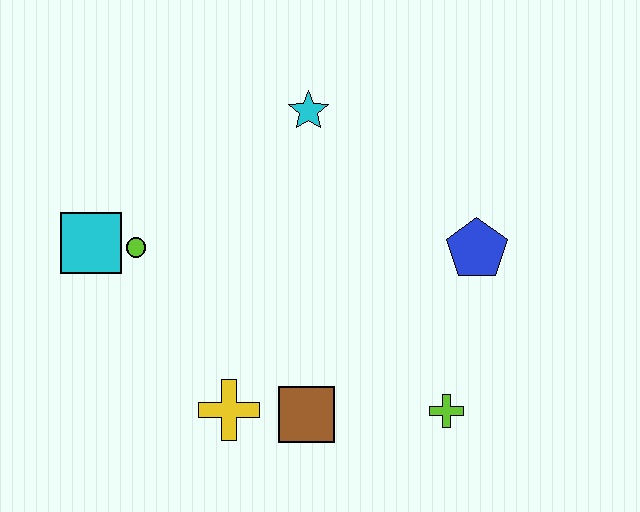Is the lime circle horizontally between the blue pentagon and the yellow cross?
No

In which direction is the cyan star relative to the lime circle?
The cyan star is to the right of the lime circle.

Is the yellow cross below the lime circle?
Yes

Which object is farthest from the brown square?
The cyan star is farthest from the brown square.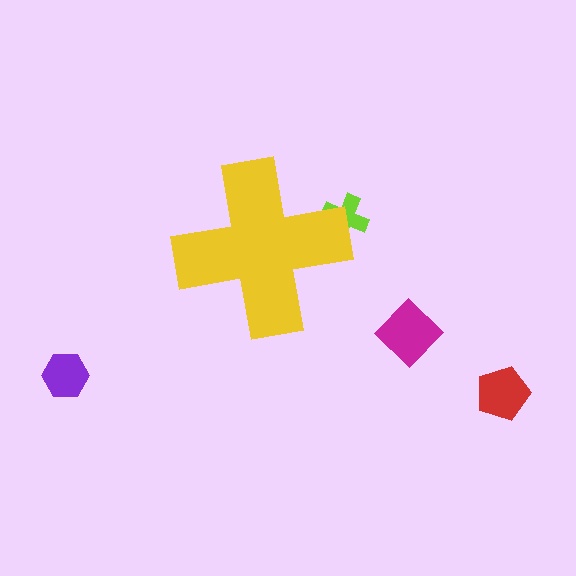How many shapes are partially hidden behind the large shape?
1 shape is partially hidden.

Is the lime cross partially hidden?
Yes, the lime cross is partially hidden behind the yellow cross.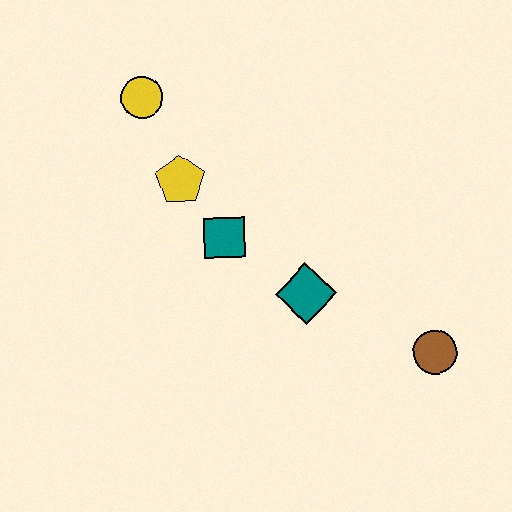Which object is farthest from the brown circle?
The yellow circle is farthest from the brown circle.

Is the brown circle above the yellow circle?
No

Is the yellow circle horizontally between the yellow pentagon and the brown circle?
No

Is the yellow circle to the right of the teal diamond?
No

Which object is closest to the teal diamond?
The teal square is closest to the teal diamond.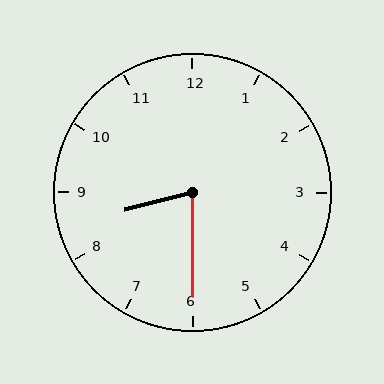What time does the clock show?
8:30.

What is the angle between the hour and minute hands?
Approximately 75 degrees.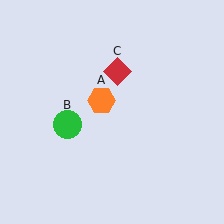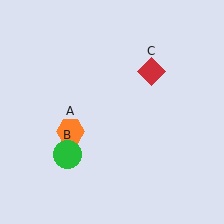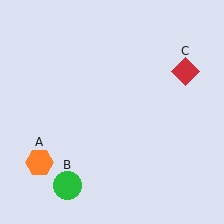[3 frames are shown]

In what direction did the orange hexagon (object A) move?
The orange hexagon (object A) moved down and to the left.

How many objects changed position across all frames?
3 objects changed position: orange hexagon (object A), green circle (object B), red diamond (object C).